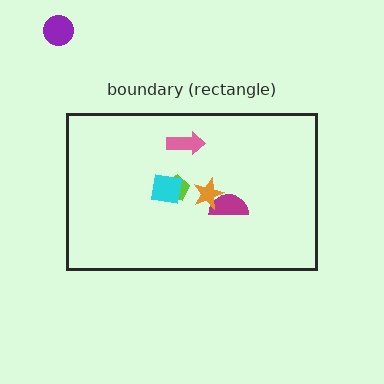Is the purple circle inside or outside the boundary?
Outside.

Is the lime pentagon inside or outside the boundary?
Inside.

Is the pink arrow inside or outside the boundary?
Inside.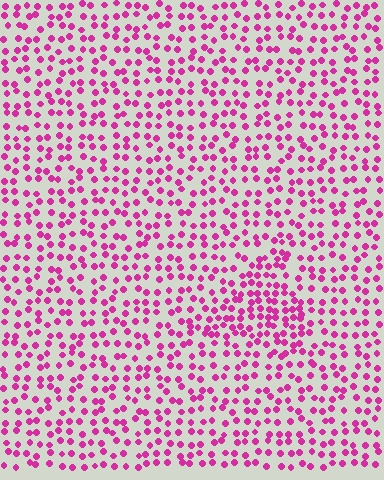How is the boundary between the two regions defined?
The boundary is defined by a change in element density (approximately 1.7x ratio). All elements are the same color, size, and shape.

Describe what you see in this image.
The image contains small magenta elements arranged at two different densities. A triangle-shaped region is visible where the elements are more densely packed than the surrounding area.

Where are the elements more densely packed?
The elements are more densely packed inside the triangle boundary.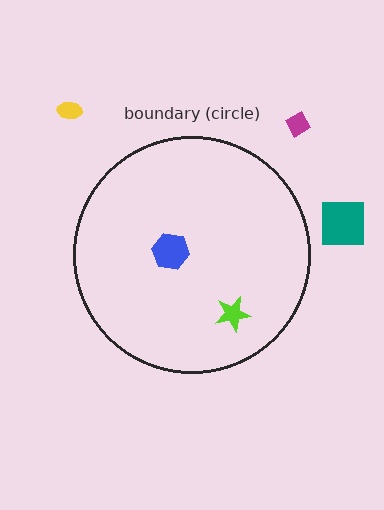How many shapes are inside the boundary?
2 inside, 3 outside.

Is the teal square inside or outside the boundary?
Outside.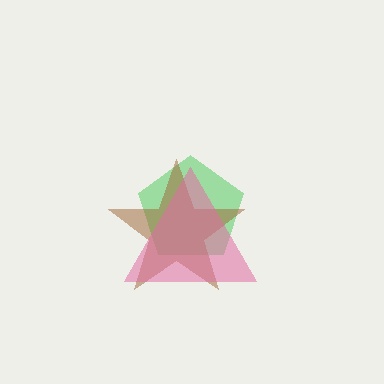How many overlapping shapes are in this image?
There are 3 overlapping shapes in the image.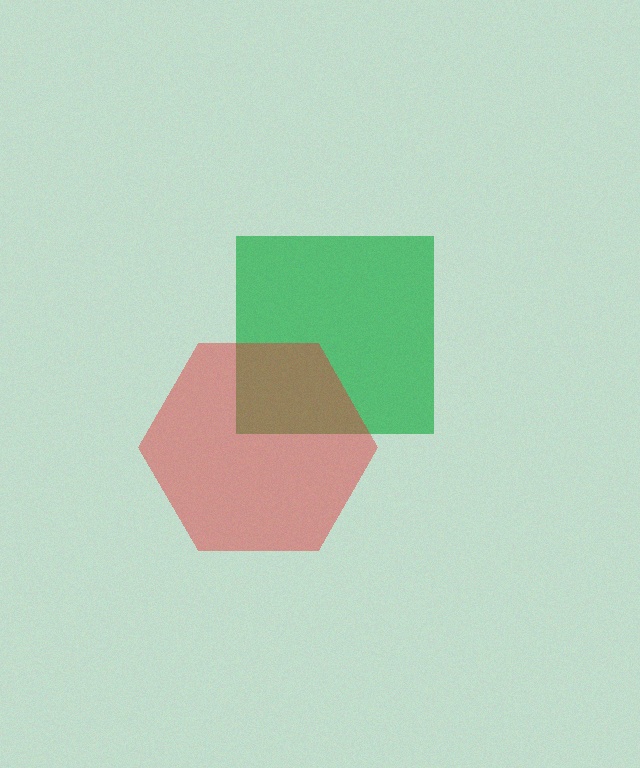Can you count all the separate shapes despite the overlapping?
Yes, there are 2 separate shapes.